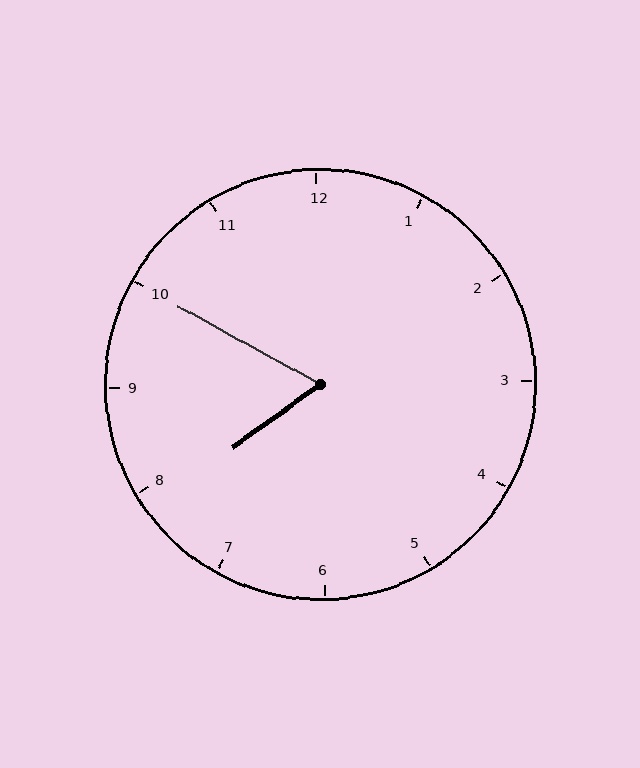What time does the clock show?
7:50.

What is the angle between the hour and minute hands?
Approximately 65 degrees.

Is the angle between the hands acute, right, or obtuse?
It is acute.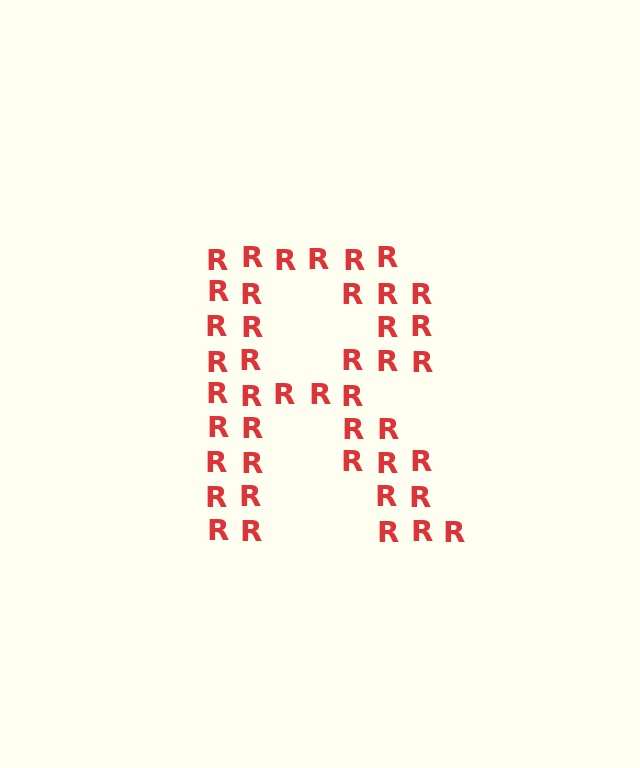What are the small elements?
The small elements are letter R's.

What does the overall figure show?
The overall figure shows the letter R.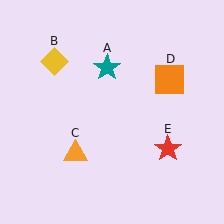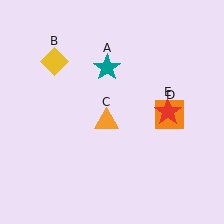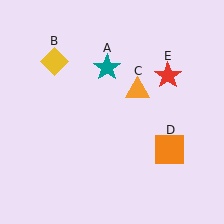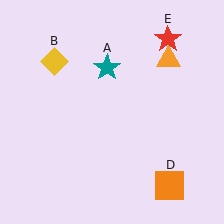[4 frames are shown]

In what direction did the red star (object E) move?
The red star (object E) moved up.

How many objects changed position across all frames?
3 objects changed position: orange triangle (object C), orange square (object D), red star (object E).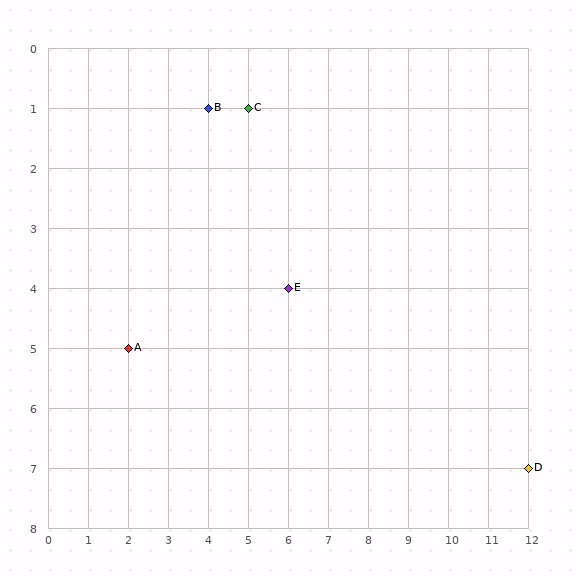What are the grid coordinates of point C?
Point C is at grid coordinates (5, 1).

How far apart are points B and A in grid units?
Points B and A are 2 columns and 4 rows apart (about 4.5 grid units diagonally).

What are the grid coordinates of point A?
Point A is at grid coordinates (2, 5).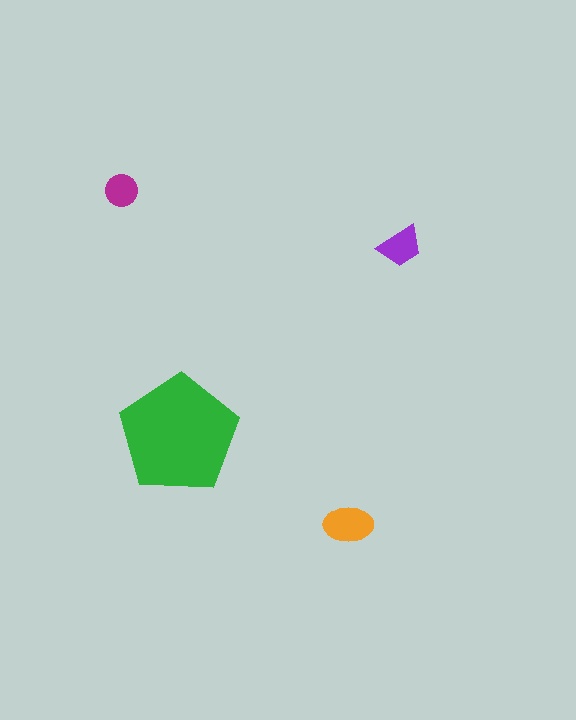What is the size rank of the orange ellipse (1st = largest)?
2nd.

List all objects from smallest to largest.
The magenta circle, the purple trapezoid, the orange ellipse, the green pentagon.